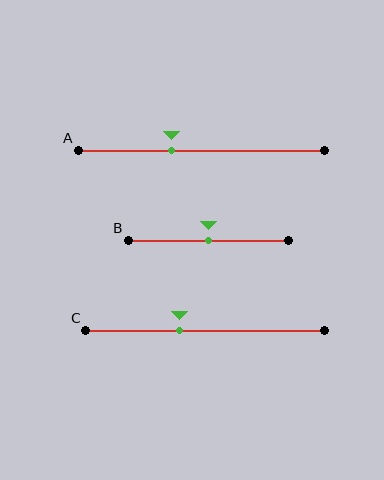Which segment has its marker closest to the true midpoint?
Segment B has its marker closest to the true midpoint.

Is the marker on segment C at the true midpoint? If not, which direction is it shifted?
No, the marker on segment C is shifted to the left by about 11% of the segment length.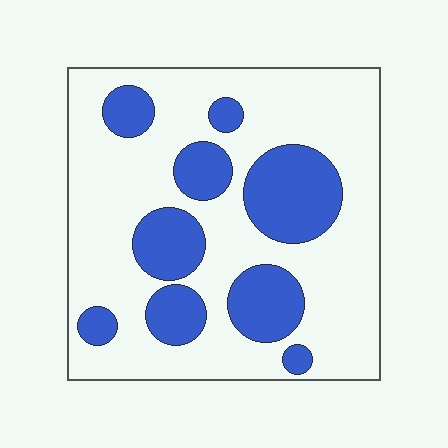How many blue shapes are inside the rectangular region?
9.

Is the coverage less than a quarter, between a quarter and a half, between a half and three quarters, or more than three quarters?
Between a quarter and a half.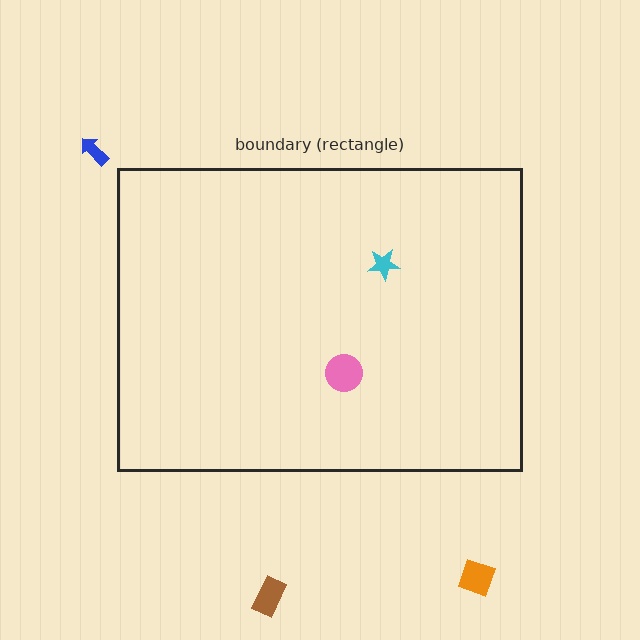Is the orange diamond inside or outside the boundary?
Outside.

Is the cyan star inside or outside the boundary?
Inside.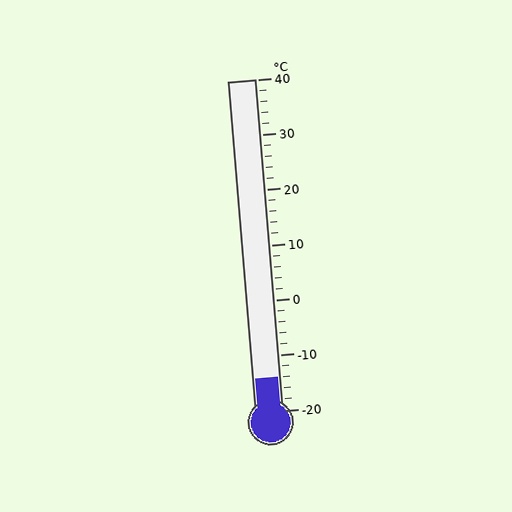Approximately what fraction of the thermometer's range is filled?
The thermometer is filled to approximately 10% of its range.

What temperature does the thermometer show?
The thermometer shows approximately -14°C.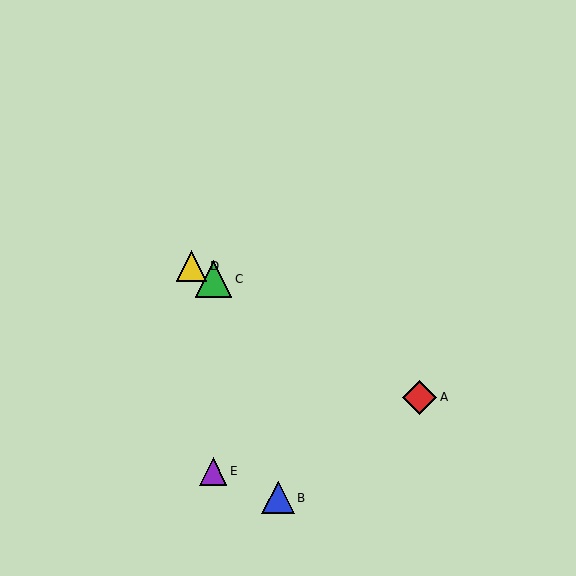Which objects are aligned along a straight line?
Objects A, C, D are aligned along a straight line.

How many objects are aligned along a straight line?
3 objects (A, C, D) are aligned along a straight line.